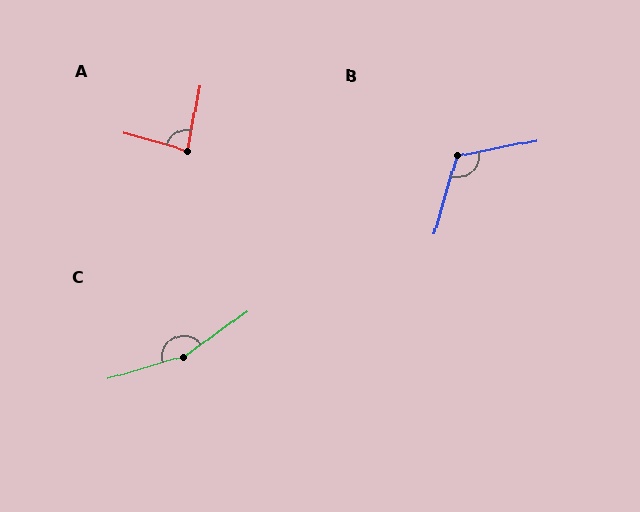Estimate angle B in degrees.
Approximately 117 degrees.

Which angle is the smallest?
A, at approximately 85 degrees.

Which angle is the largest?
C, at approximately 161 degrees.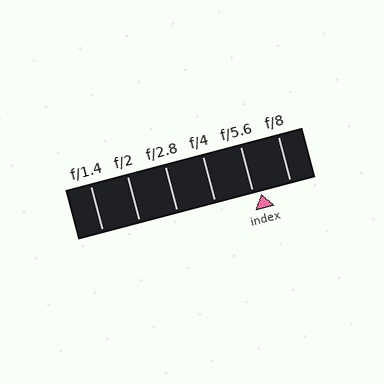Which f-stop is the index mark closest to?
The index mark is closest to f/5.6.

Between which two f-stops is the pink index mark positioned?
The index mark is between f/5.6 and f/8.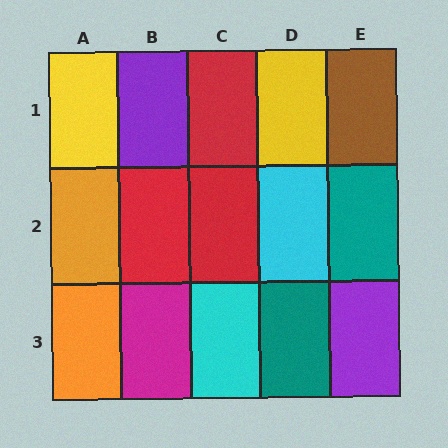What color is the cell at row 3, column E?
Purple.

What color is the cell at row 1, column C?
Red.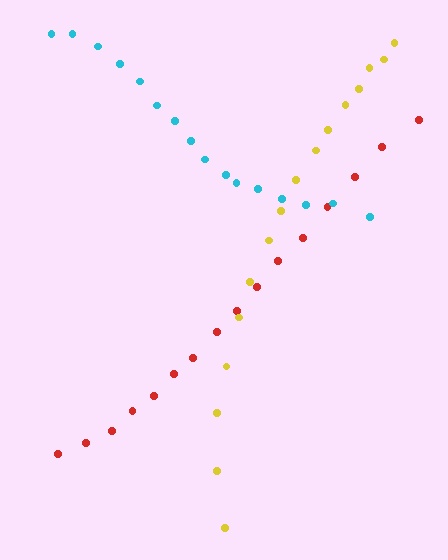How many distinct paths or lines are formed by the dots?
There are 3 distinct paths.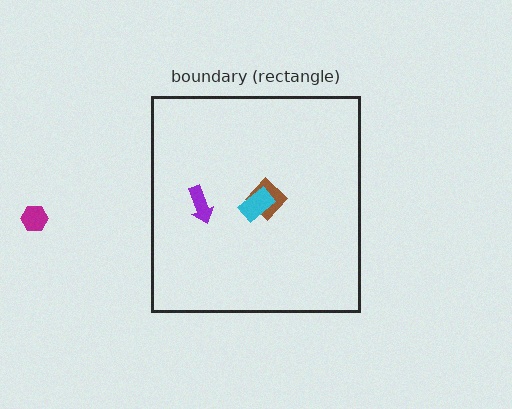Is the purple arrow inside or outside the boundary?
Inside.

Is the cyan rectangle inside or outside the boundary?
Inside.